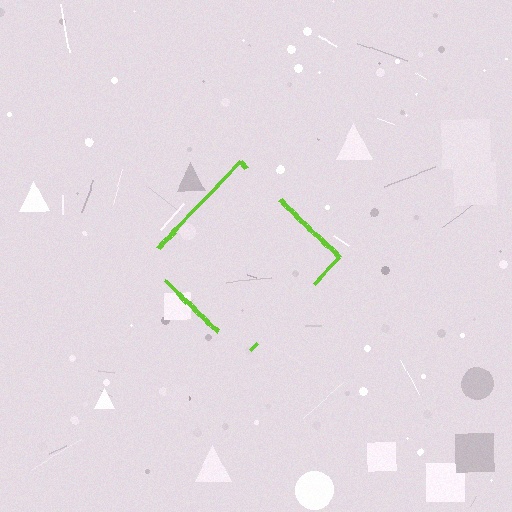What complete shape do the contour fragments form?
The contour fragments form a diamond.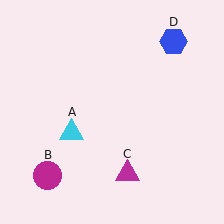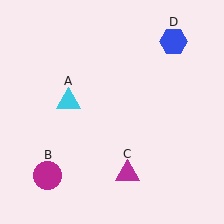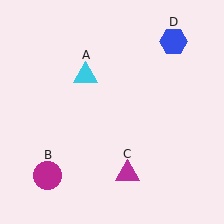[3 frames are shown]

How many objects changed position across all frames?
1 object changed position: cyan triangle (object A).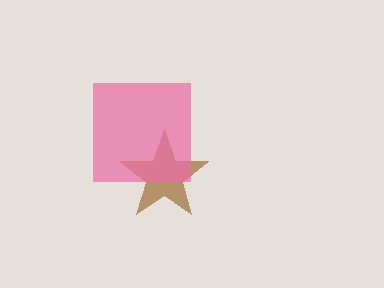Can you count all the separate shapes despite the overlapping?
Yes, there are 2 separate shapes.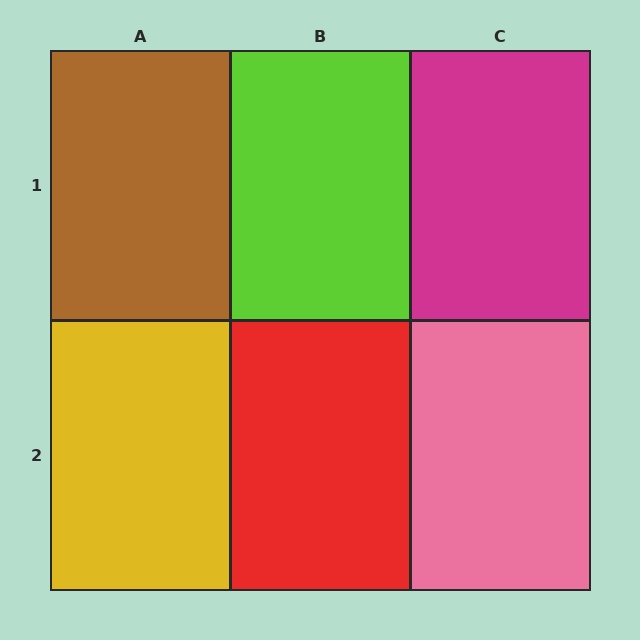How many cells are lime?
1 cell is lime.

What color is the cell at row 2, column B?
Red.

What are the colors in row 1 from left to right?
Brown, lime, magenta.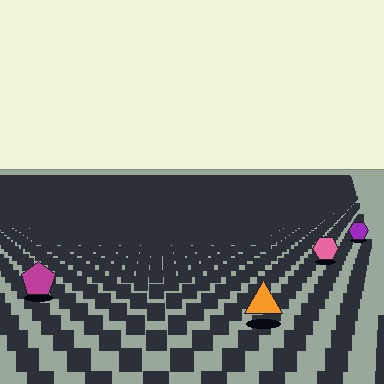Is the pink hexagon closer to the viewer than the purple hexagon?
Yes. The pink hexagon is closer — you can tell from the texture gradient: the ground texture is coarser near it.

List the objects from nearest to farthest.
From nearest to farthest: the orange triangle, the magenta pentagon, the pink hexagon, the purple hexagon.